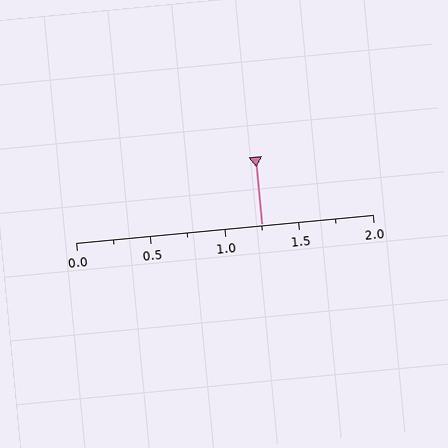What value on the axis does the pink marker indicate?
The marker indicates approximately 1.25.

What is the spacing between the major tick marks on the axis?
The major ticks are spaced 0.5 apart.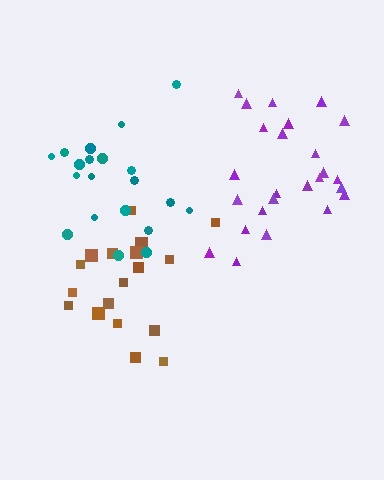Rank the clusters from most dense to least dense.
teal, purple, brown.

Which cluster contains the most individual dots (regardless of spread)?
Purple (26).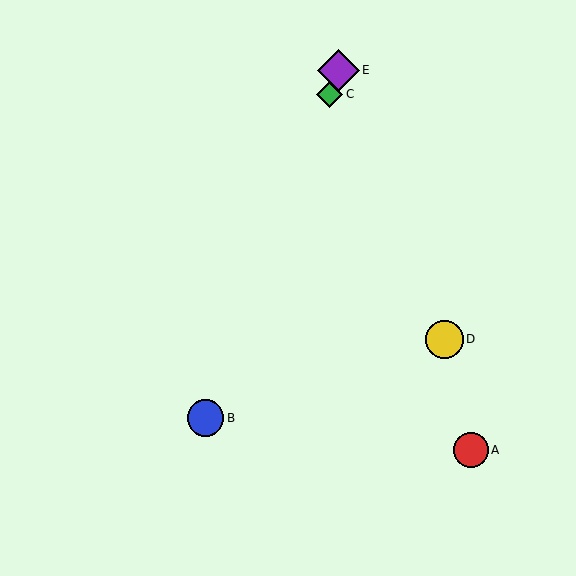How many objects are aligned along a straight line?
3 objects (B, C, E) are aligned along a straight line.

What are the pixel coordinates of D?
Object D is at (444, 339).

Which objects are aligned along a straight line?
Objects B, C, E are aligned along a straight line.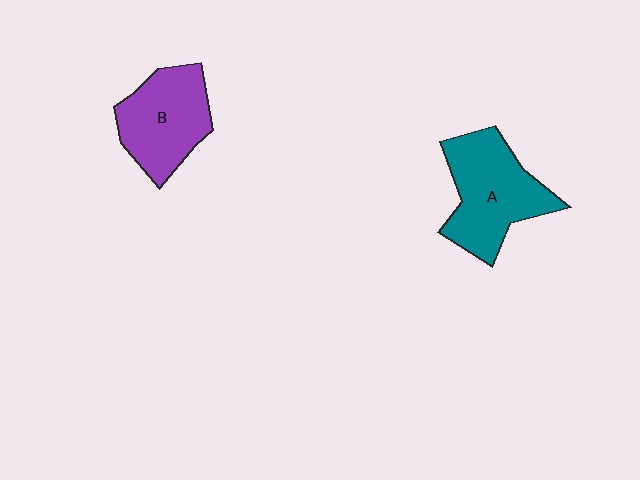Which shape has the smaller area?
Shape B (purple).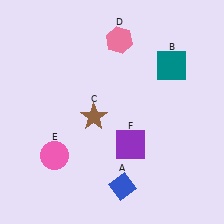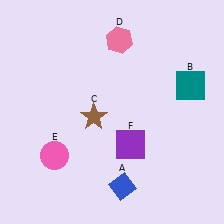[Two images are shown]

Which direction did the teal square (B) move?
The teal square (B) moved down.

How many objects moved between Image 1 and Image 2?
1 object moved between the two images.